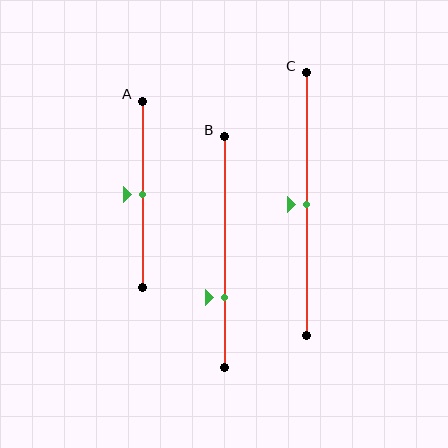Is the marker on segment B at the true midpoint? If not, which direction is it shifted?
No, the marker on segment B is shifted downward by about 20% of the segment length.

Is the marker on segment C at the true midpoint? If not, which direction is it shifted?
Yes, the marker on segment C is at the true midpoint.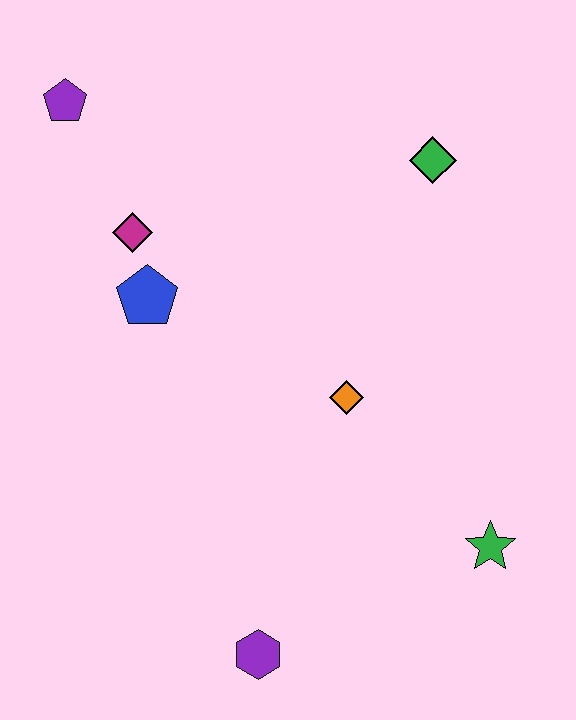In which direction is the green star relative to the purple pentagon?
The green star is below the purple pentagon.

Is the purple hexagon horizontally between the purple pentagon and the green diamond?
Yes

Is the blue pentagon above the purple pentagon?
No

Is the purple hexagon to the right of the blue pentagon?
Yes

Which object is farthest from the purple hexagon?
The purple pentagon is farthest from the purple hexagon.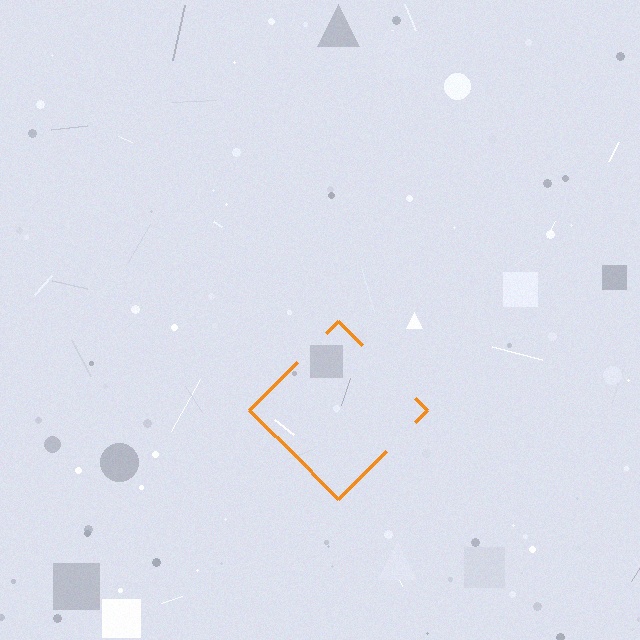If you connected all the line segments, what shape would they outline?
They would outline a diamond.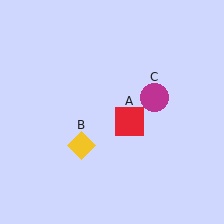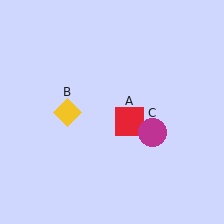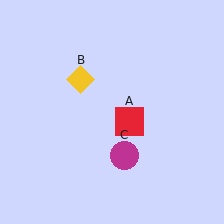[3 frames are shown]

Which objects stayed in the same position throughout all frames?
Red square (object A) remained stationary.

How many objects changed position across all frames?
2 objects changed position: yellow diamond (object B), magenta circle (object C).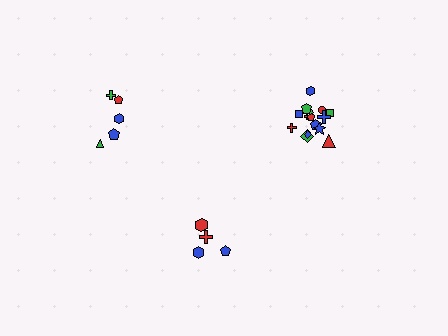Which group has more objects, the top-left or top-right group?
The top-right group.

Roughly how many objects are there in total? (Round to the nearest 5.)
Roughly 25 objects in total.